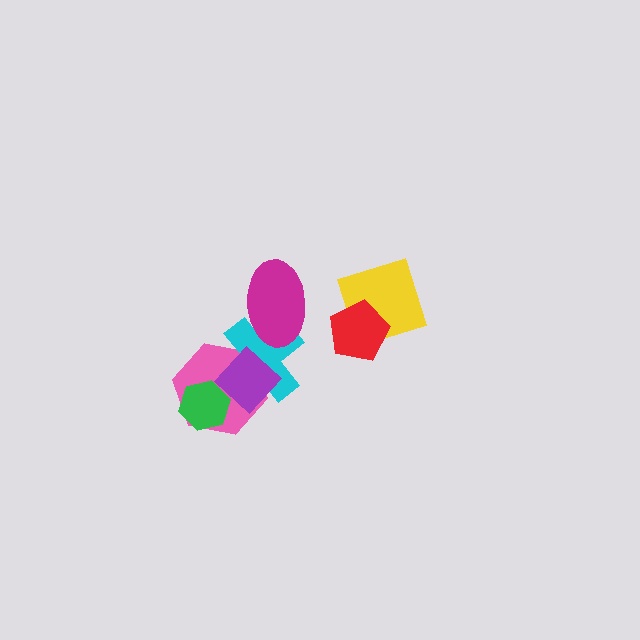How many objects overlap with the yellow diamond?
1 object overlaps with the yellow diamond.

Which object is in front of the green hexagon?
The purple diamond is in front of the green hexagon.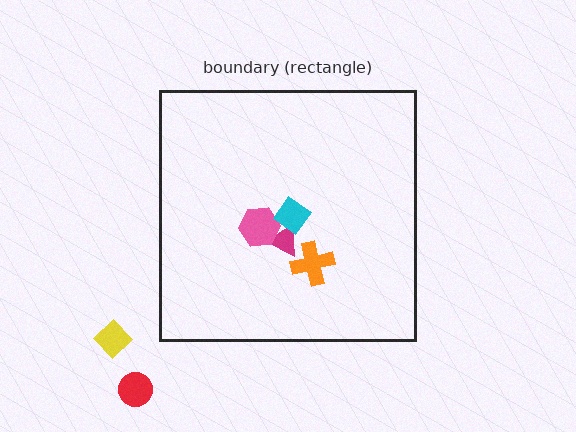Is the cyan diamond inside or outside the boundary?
Inside.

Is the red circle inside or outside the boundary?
Outside.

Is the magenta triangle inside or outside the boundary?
Inside.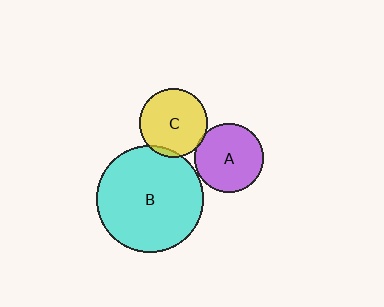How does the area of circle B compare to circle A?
Approximately 2.4 times.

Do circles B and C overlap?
Yes.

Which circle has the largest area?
Circle B (cyan).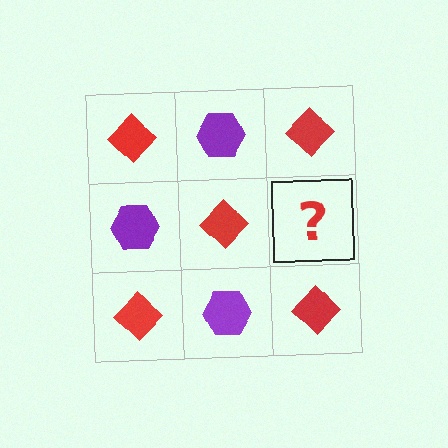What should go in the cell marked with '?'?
The missing cell should contain a purple hexagon.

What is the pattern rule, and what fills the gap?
The rule is that it alternates red diamond and purple hexagon in a checkerboard pattern. The gap should be filled with a purple hexagon.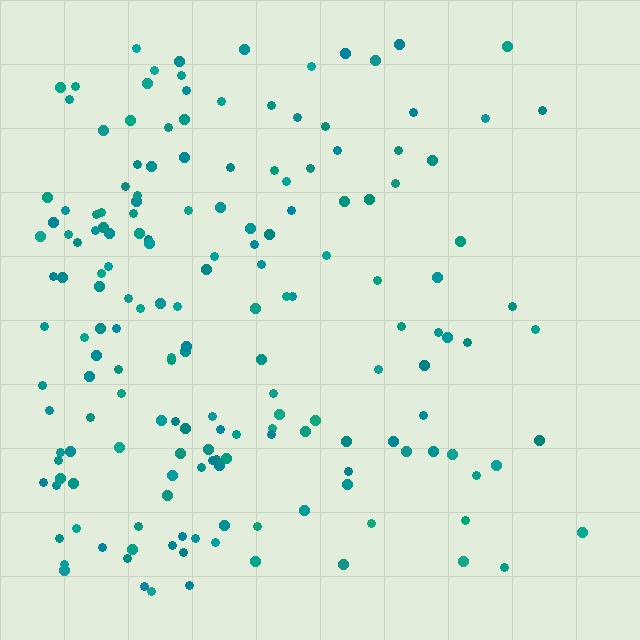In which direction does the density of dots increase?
From right to left, with the left side densest.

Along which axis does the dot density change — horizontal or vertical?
Horizontal.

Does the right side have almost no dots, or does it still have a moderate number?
Still a moderate number, just noticeably fewer than the left.